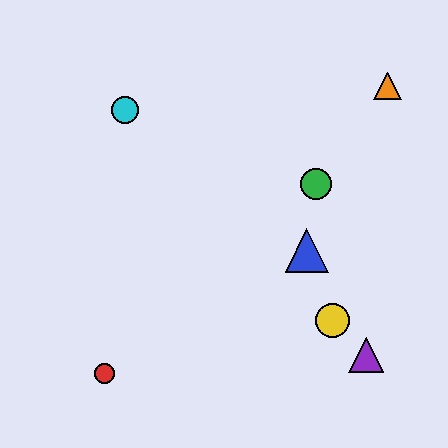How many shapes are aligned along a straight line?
3 shapes (the yellow circle, the purple triangle, the cyan circle) are aligned along a straight line.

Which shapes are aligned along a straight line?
The yellow circle, the purple triangle, the cyan circle are aligned along a straight line.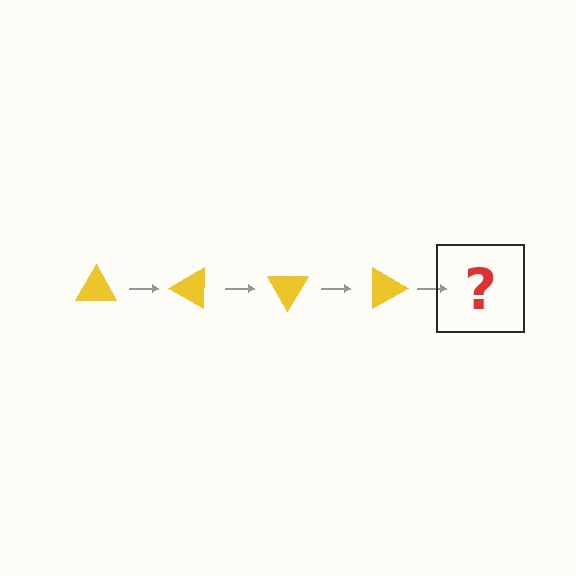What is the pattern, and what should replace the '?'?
The pattern is that the triangle rotates 30 degrees each step. The '?' should be a yellow triangle rotated 120 degrees.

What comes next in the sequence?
The next element should be a yellow triangle rotated 120 degrees.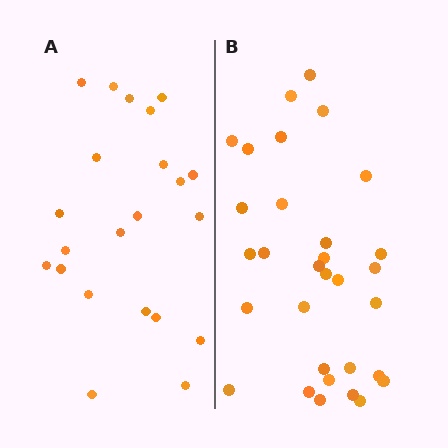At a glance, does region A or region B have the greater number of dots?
Region B (the right region) has more dots.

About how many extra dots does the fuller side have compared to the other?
Region B has roughly 8 or so more dots than region A.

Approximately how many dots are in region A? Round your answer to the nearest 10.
About 20 dots. (The exact count is 22, which rounds to 20.)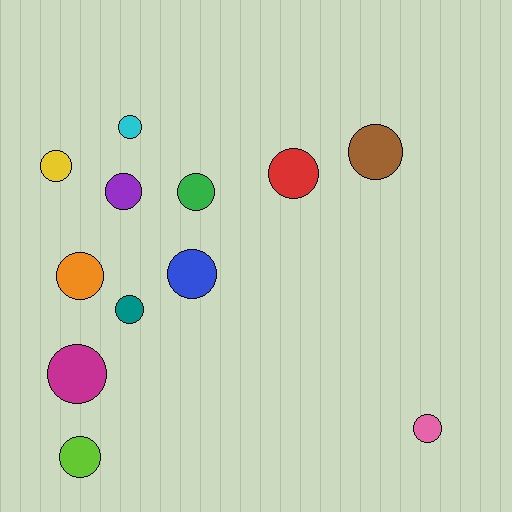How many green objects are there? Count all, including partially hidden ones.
There is 1 green object.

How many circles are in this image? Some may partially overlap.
There are 12 circles.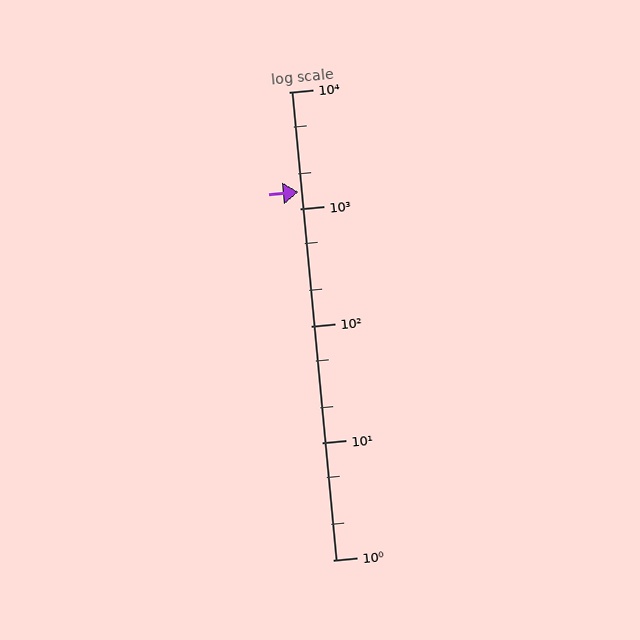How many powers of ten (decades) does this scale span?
The scale spans 4 decades, from 1 to 10000.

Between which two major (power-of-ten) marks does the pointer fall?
The pointer is between 1000 and 10000.